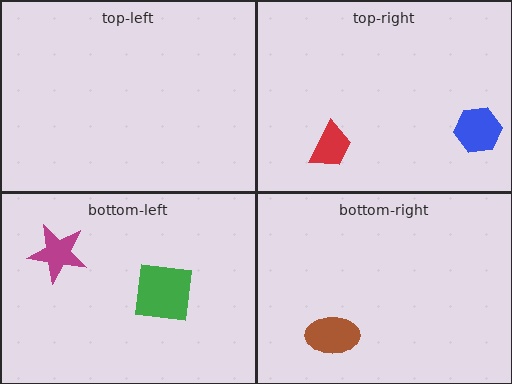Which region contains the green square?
The bottom-left region.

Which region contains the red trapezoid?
The top-right region.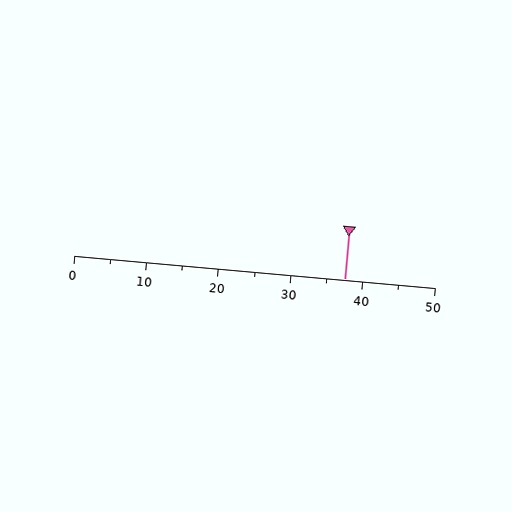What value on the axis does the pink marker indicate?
The marker indicates approximately 37.5.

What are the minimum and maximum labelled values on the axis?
The axis runs from 0 to 50.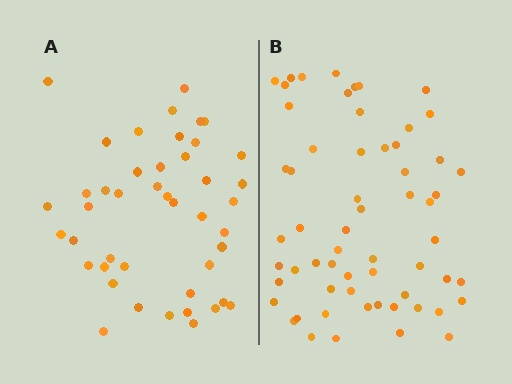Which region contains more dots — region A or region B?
Region B (the right region) has more dots.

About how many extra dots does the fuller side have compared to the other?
Region B has approximately 15 more dots than region A.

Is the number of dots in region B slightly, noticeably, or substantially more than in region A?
Region B has noticeably more, but not dramatically so. The ratio is roughly 1.4 to 1.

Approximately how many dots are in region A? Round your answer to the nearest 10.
About 40 dots. (The exact count is 44, which rounds to 40.)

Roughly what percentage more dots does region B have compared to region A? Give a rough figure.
About 35% more.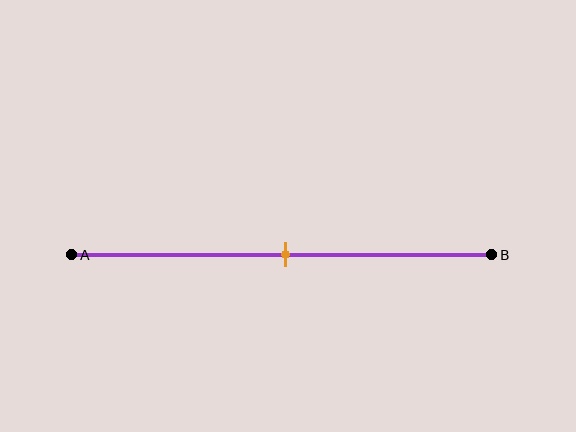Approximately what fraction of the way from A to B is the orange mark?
The orange mark is approximately 50% of the way from A to B.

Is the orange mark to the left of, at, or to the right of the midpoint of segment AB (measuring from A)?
The orange mark is approximately at the midpoint of segment AB.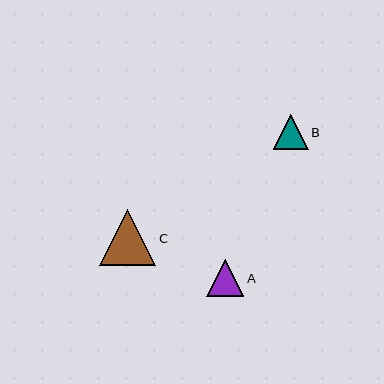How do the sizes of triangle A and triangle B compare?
Triangle A and triangle B are approximately the same size.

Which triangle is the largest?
Triangle C is the largest with a size of approximately 56 pixels.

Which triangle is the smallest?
Triangle B is the smallest with a size of approximately 35 pixels.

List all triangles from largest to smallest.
From largest to smallest: C, A, B.